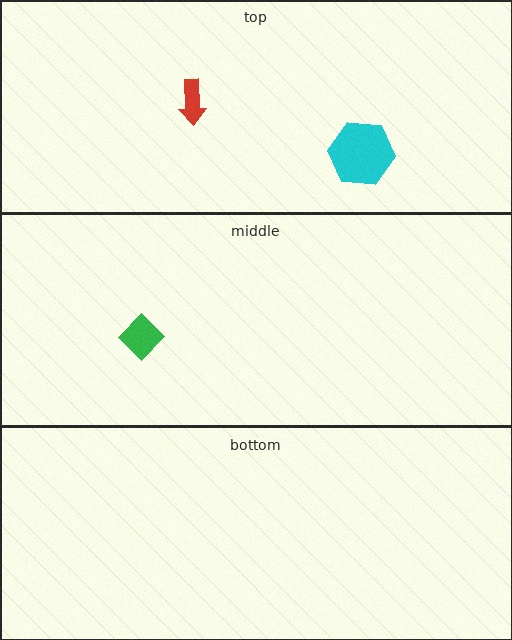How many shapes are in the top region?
2.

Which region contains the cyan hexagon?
The top region.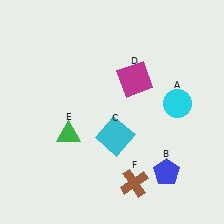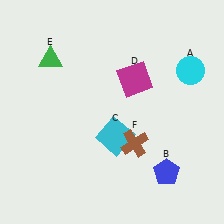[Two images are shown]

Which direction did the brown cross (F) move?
The brown cross (F) moved up.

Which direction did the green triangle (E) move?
The green triangle (E) moved up.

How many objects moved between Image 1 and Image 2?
3 objects moved between the two images.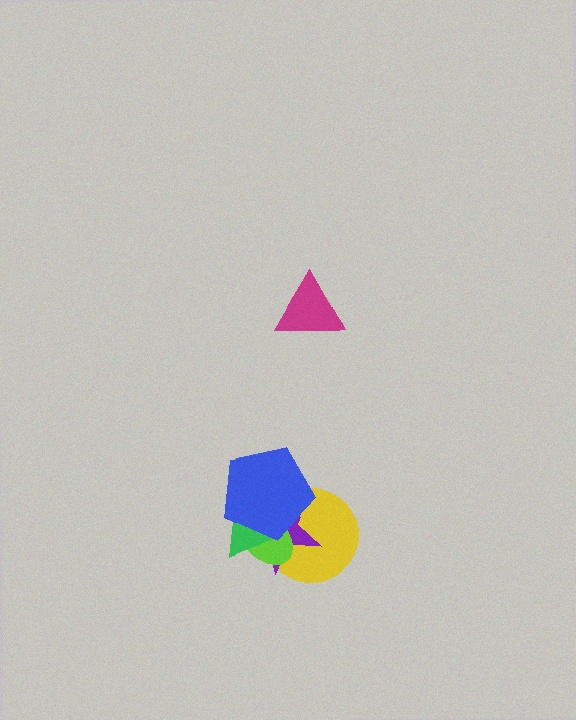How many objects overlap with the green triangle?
4 objects overlap with the green triangle.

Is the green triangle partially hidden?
Yes, it is partially covered by another shape.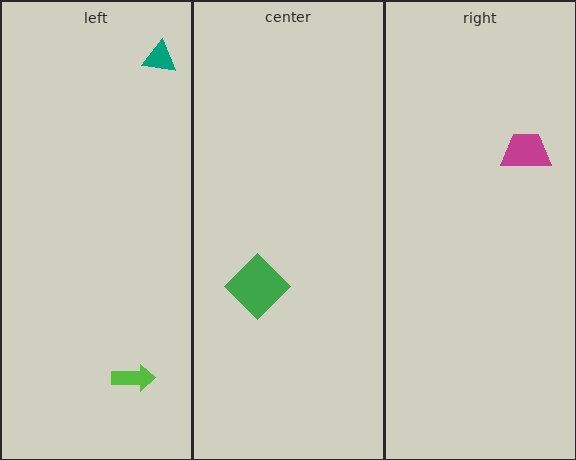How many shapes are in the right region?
1.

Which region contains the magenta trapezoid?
The right region.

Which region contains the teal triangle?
The left region.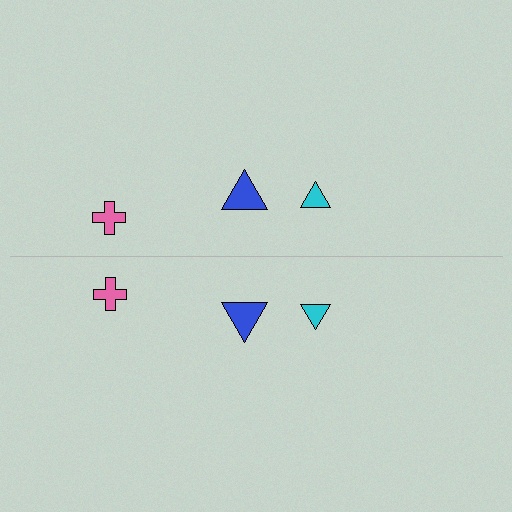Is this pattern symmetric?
Yes, this pattern has bilateral (reflection) symmetry.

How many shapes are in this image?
There are 6 shapes in this image.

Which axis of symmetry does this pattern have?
The pattern has a horizontal axis of symmetry running through the center of the image.